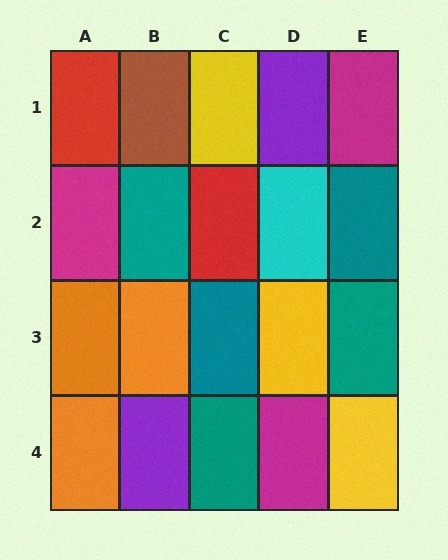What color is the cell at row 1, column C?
Yellow.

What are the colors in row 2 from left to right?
Magenta, teal, red, cyan, teal.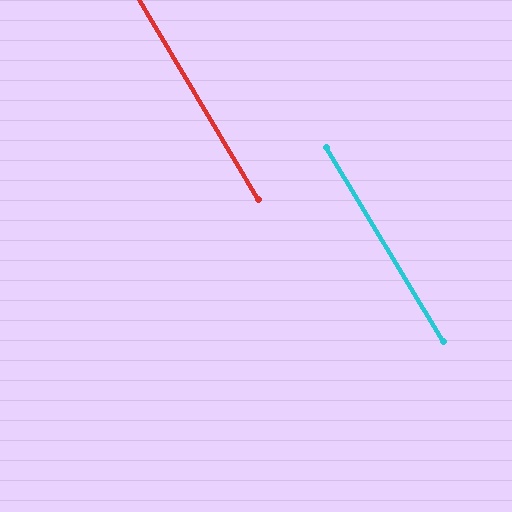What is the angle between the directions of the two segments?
Approximately 1 degree.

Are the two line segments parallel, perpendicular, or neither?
Parallel — their directions differ by only 0.5°.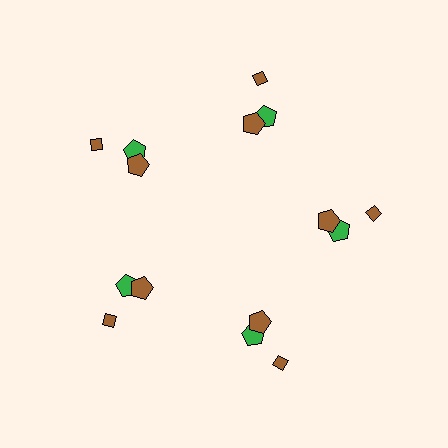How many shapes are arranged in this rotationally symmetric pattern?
There are 15 shapes, arranged in 5 groups of 3.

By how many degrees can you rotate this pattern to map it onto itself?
The pattern maps onto itself every 72 degrees of rotation.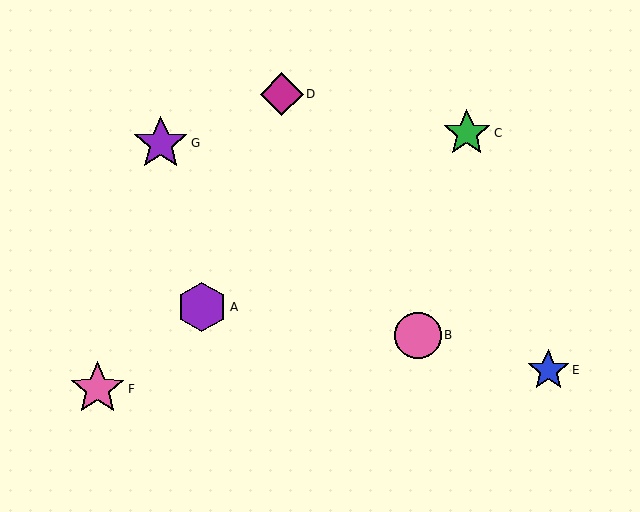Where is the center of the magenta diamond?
The center of the magenta diamond is at (282, 94).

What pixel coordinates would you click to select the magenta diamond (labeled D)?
Click at (282, 94) to select the magenta diamond D.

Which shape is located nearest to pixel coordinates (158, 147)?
The purple star (labeled G) at (161, 143) is nearest to that location.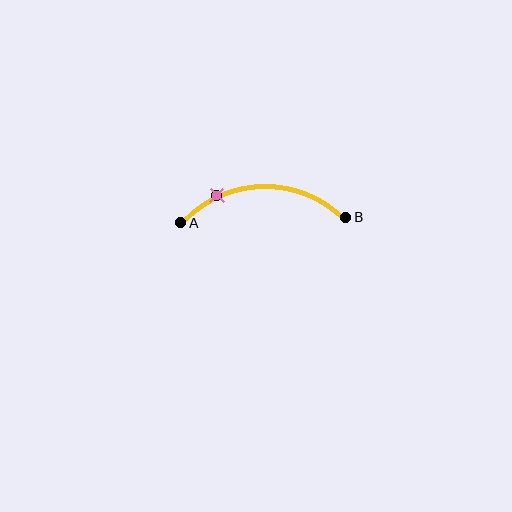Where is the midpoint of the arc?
The arc midpoint is the point on the curve farthest from the straight line joining A and B. It sits above that line.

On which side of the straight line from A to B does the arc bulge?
The arc bulges above the straight line connecting A and B.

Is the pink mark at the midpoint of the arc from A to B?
No. The pink mark lies on the arc but is closer to endpoint A. The arc midpoint would be at the point on the curve equidistant along the arc from both A and B.